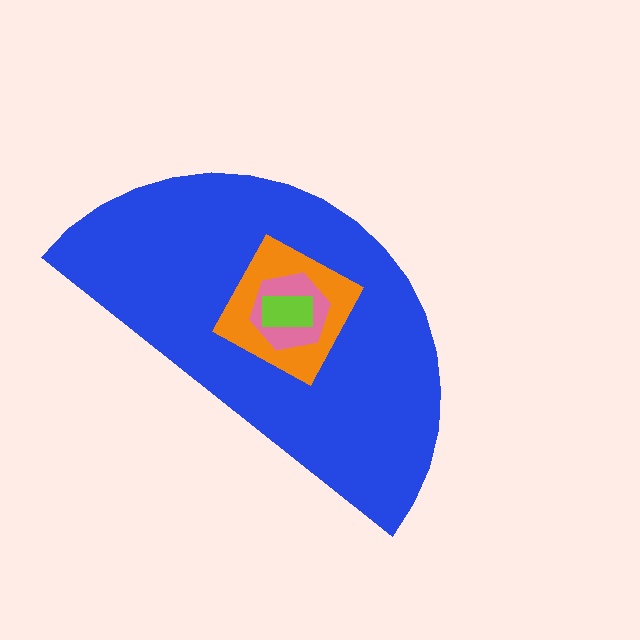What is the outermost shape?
The blue semicircle.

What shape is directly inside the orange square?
The pink hexagon.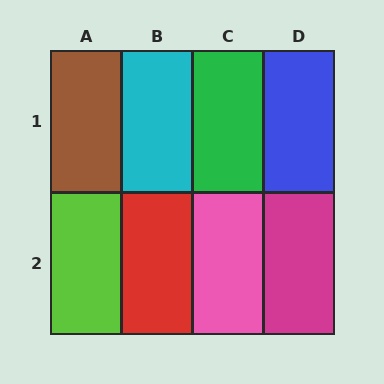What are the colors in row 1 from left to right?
Brown, cyan, green, blue.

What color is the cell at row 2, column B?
Red.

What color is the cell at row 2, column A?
Lime.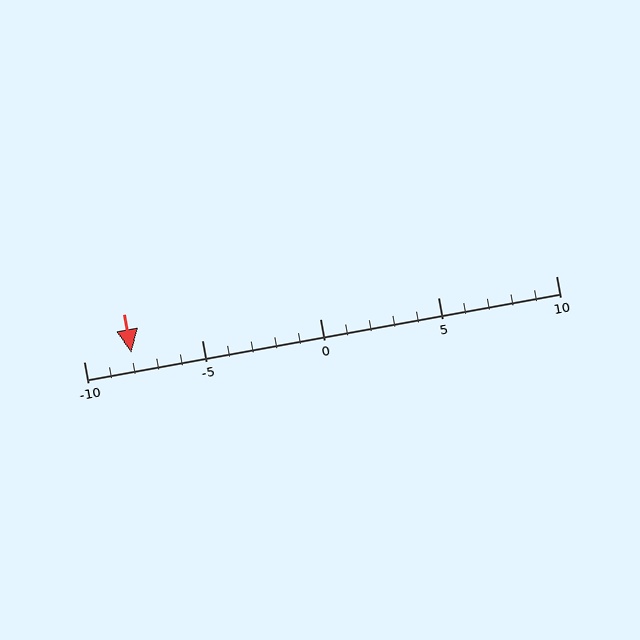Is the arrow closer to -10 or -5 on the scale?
The arrow is closer to -10.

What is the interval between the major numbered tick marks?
The major tick marks are spaced 5 units apart.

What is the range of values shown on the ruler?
The ruler shows values from -10 to 10.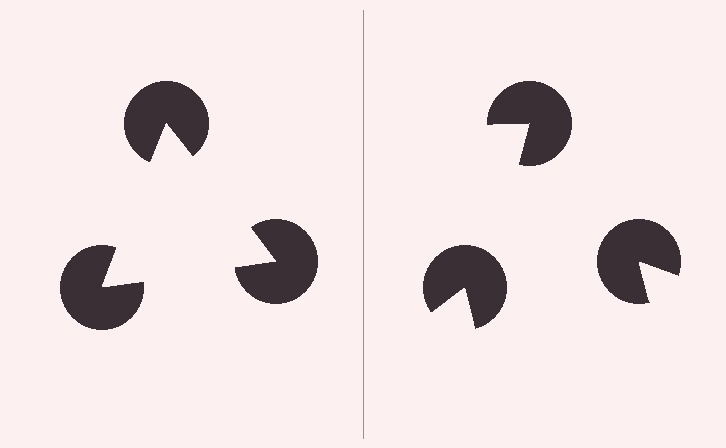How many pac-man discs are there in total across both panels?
6 — 3 on each side.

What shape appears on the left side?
An illusory triangle.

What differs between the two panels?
The pac-man discs are positioned identically on both sides; only the wedge orientations differ. On the left they align to a triangle; on the right they are misaligned.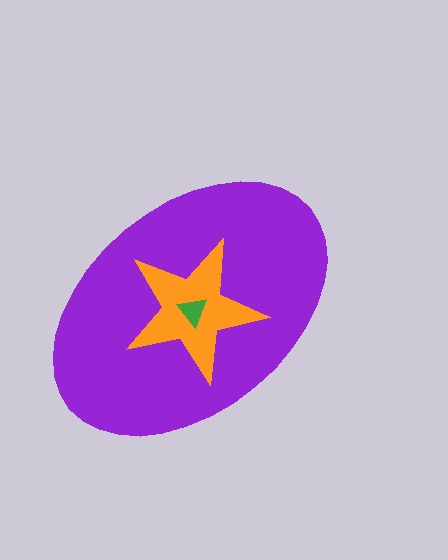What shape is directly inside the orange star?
The green triangle.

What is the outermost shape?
The purple ellipse.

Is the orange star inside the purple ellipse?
Yes.